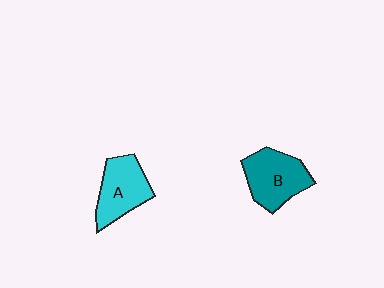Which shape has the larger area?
Shape B (teal).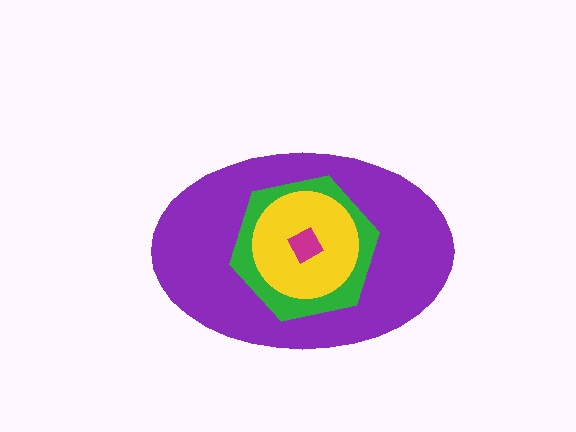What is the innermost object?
The magenta square.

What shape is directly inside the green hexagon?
The yellow circle.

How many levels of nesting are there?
4.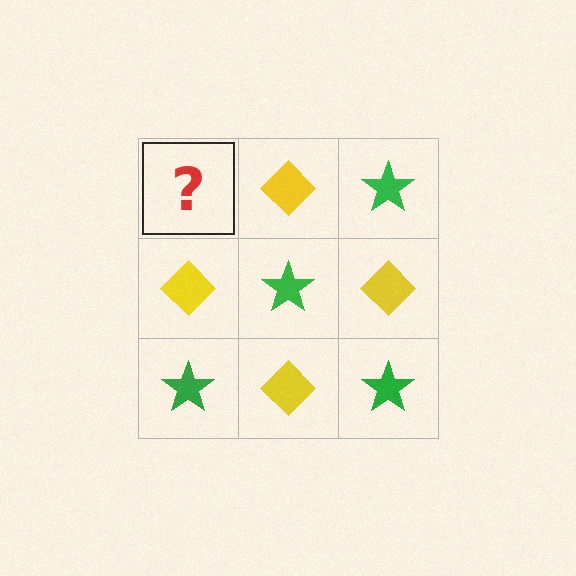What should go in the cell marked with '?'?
The missing cell should contain a green star.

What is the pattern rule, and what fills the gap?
The rule is that it alternates green star and yellow diamond in a checkerboard pattern. The gap should be filled with a green star.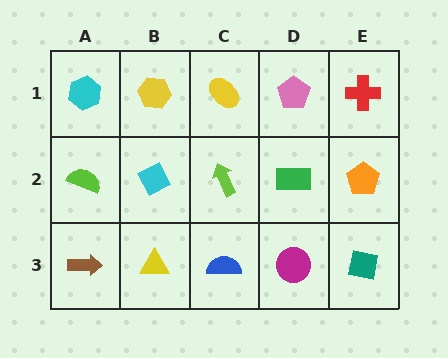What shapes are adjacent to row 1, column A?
A lime semicircle (row 2, column A), a yellow hexagon (row 1, column B).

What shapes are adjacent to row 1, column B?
A cyan diamond (row 2, column B), a cyan hexagon (row 1, column A), a yellow ellipse (row 1, column C).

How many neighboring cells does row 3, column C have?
3.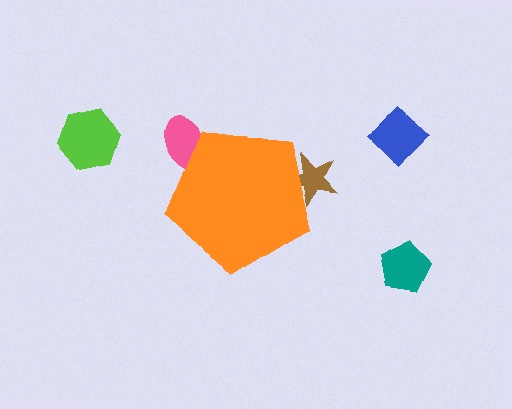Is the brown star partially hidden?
Yes, the brown star is partially hidden behind the orange pentagon.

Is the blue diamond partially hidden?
No, the blue diamond is fully visible.